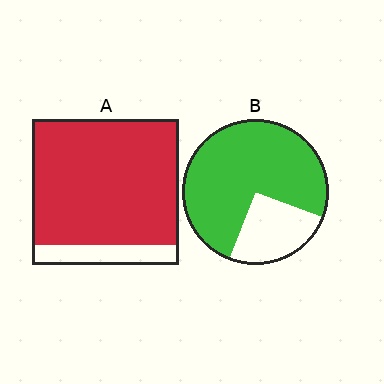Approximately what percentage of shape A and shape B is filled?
A is approximately 85% and B is approximately 75%.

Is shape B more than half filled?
Yes.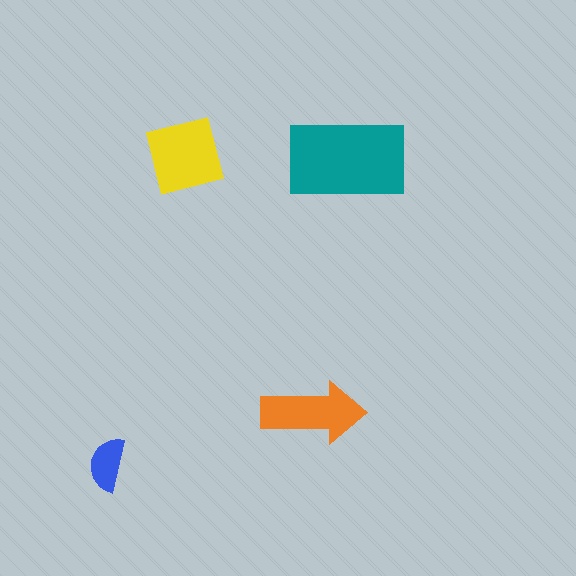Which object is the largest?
The teal rectangle.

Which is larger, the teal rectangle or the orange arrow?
The teal rectangle.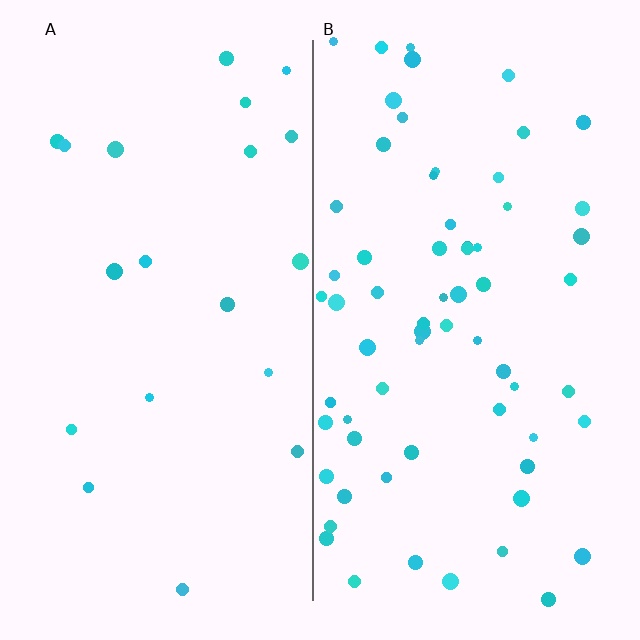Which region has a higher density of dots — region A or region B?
B (the right).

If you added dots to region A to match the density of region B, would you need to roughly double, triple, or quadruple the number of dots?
Approximately triple.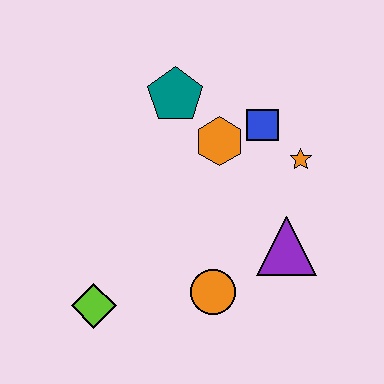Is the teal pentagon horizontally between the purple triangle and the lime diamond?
Yes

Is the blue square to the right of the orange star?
No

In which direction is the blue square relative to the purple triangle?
The blue square is above the purple triangle.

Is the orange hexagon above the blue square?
No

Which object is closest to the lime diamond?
The orange circle is closest to the lime diamond.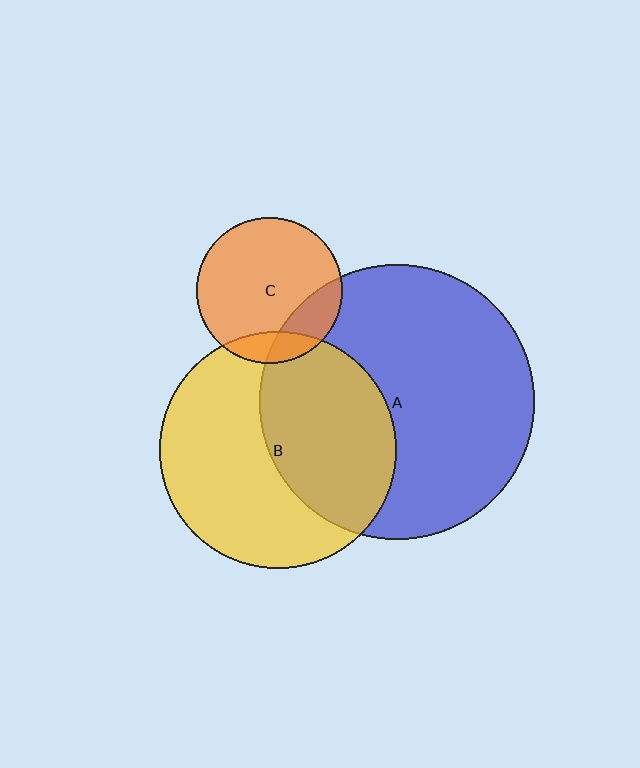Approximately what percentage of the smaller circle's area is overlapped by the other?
Approximately 15%.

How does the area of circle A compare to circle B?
Approximately 1.3 times.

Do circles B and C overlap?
Yes.